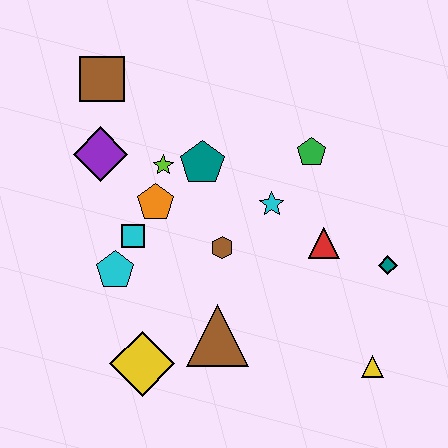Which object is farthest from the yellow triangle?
The brown square is farthest from the yellow triangle.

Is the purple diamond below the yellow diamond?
No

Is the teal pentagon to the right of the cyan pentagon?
Yes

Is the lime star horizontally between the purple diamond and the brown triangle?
Yes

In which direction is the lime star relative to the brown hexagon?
The lime star is above the brown hexagon.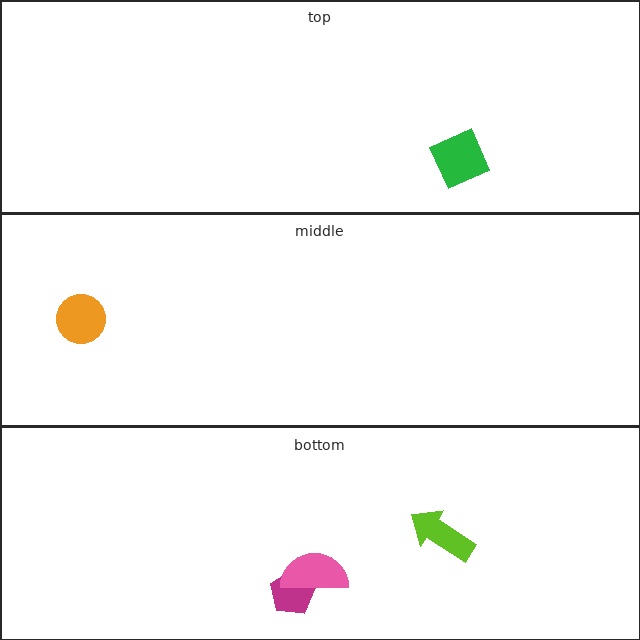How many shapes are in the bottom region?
3.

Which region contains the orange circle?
The middle region.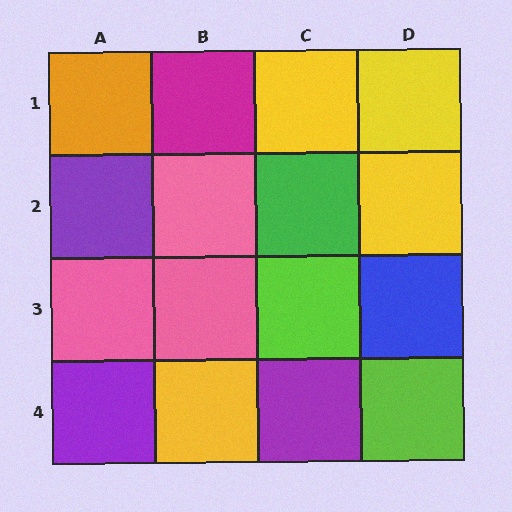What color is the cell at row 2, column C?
Green.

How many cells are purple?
3 cells are purple.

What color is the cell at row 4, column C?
Purple.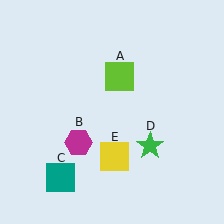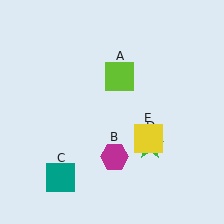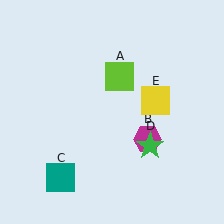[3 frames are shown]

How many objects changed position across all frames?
2 objects changed position: magenta hexagon (object B), yellow square (object E).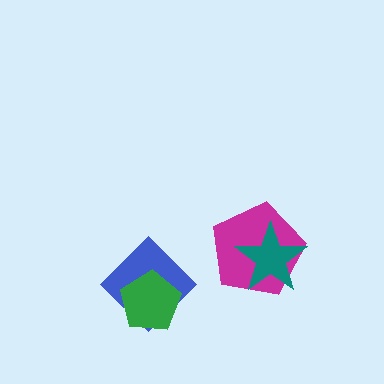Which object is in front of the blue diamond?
The green pentagon is in front of the blue diamond.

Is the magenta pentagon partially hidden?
Yes, it is partially covered by another shape.